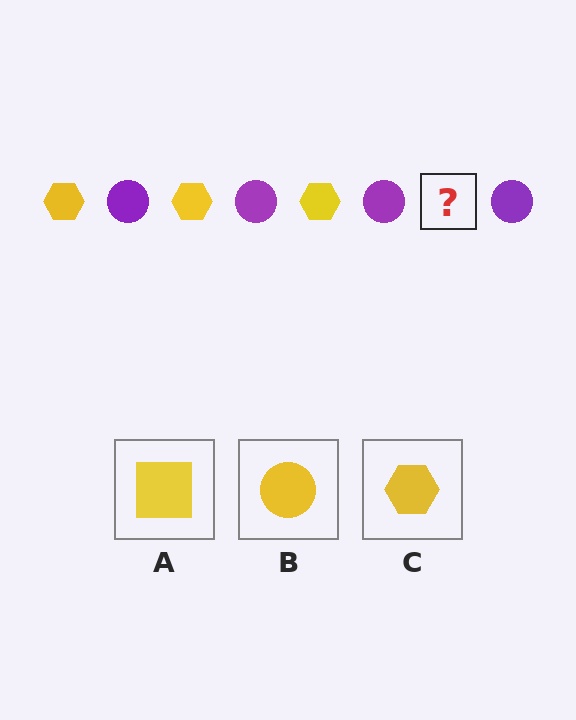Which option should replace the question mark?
Option C.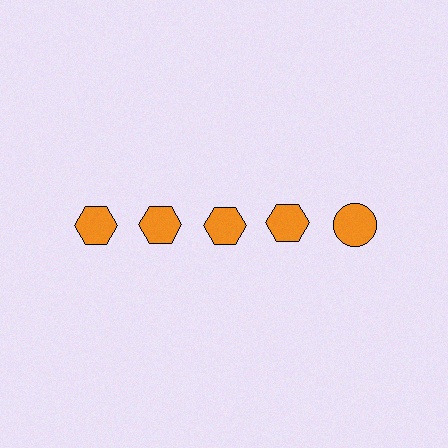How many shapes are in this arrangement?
There are 5 shapes arranged in a grid pattern.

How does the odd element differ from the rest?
It has a different shape: circle instead of hexagon.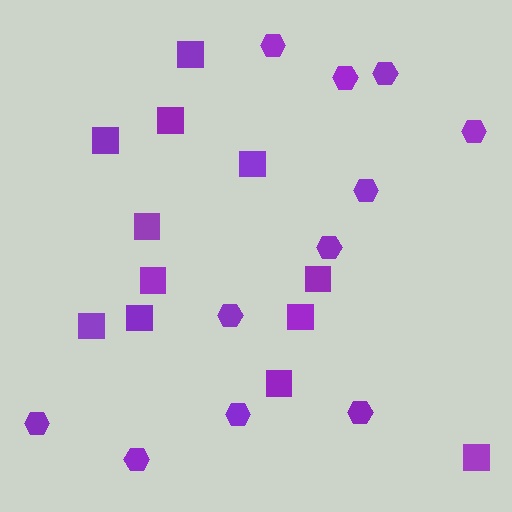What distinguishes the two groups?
There are 2 groups: one group of hexagons (11) and one group of squares (12).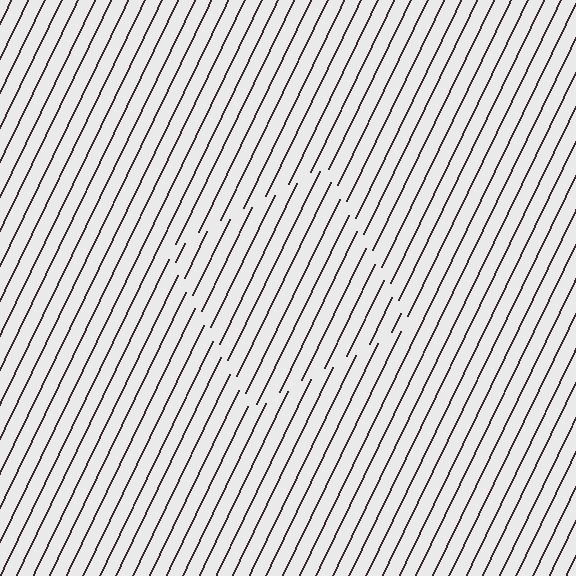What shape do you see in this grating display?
An illusory square. The interior of the shape contains the same grating, shifted by half a period — the contour is defined by the phase discontinuity where line-ends from the inner and outer gratings abut.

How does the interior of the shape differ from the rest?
The interior of the shape contains the same grating, shifted by half a period — the contour is defined by the phase discontinuity where line-ends from the inner and outer gratings abut.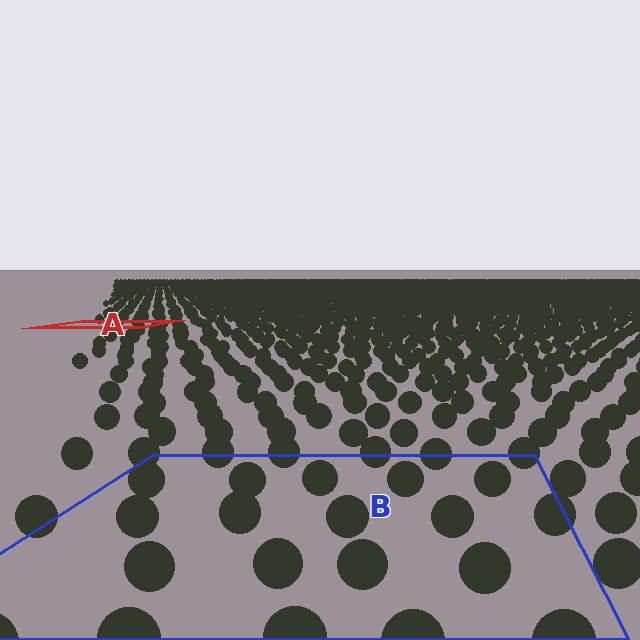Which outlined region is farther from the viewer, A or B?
Region A is farther from the viewer — the texture elements inside it appear smaller and more densely packed.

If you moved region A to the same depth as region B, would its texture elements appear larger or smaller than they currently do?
They would appear larger. At a closer depth, the same texture elements are projected at a bigger on-screen size.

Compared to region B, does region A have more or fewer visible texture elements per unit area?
Region A has more texture elements per unit area — they are packed more densely because it is farther away.